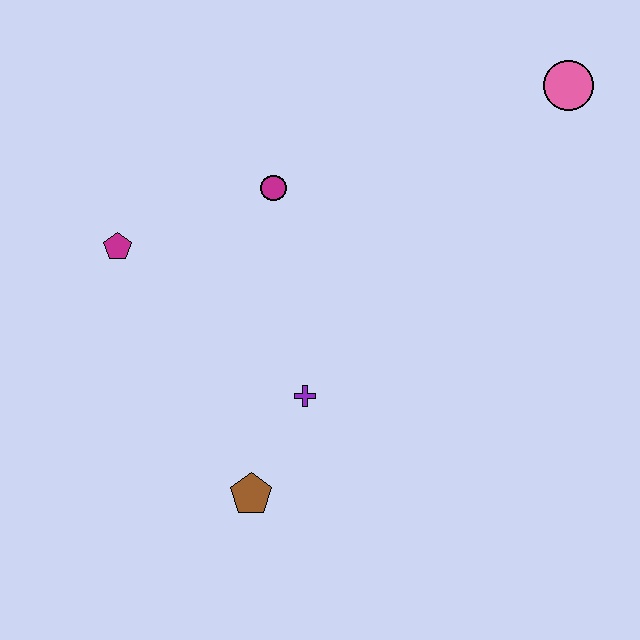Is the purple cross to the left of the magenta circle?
No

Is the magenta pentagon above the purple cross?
Yes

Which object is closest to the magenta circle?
The magenta pentagon is closest to the magenta circle.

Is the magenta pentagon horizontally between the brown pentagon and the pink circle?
No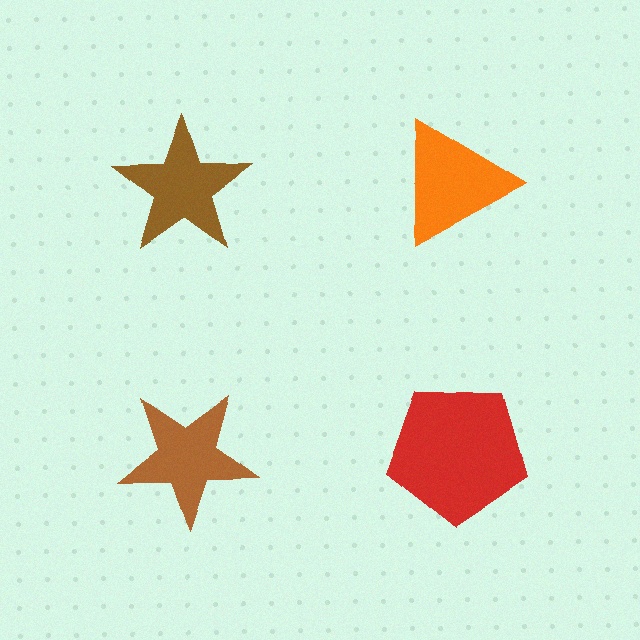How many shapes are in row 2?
2 shapes.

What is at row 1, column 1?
A brown star.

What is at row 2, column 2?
A red pentagon.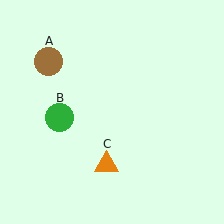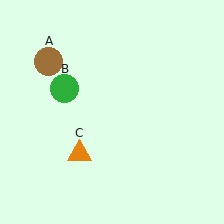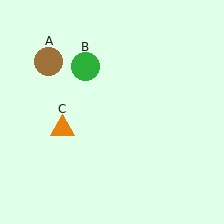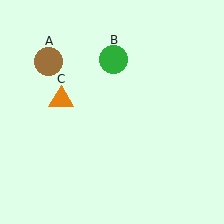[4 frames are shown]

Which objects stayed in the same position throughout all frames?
Brown circle (object A) remained stationary.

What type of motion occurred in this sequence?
The green circle (object B), orange triangle (object C) rotated clockwise around the center of the scene.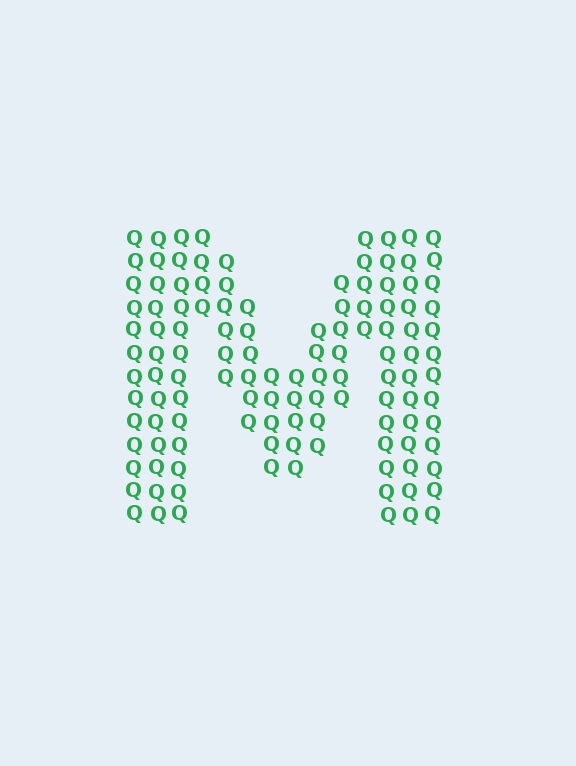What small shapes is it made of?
It is made of small letter Q's.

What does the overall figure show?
The overall figure shows the letter M.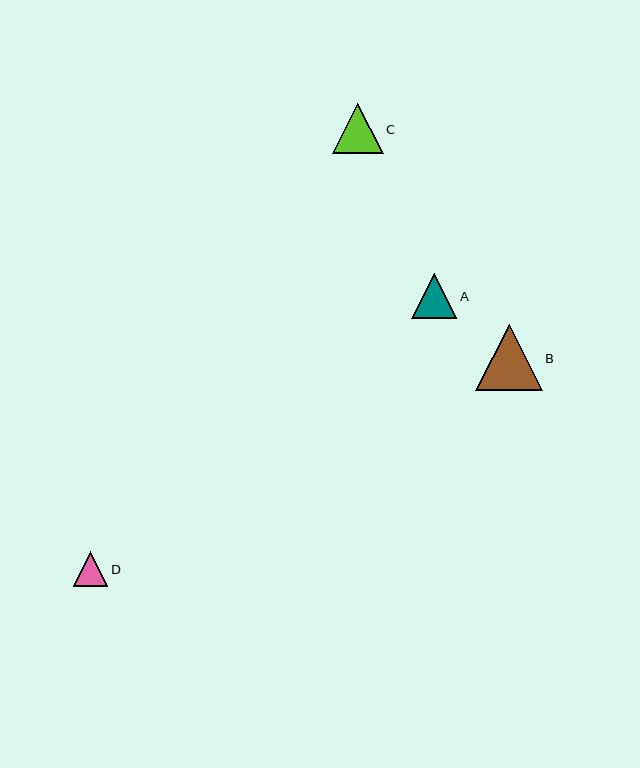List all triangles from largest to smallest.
From largest to smallest: B, C, A, D.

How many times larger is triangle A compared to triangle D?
Triangle A is approximately 1.3 times the size of triangle D.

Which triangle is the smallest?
Triangle D is the smallest with a size of approximately 34 pixels.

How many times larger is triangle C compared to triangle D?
Triangle C is approximately 1.5 times the size of triangle D.